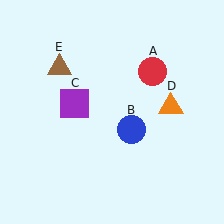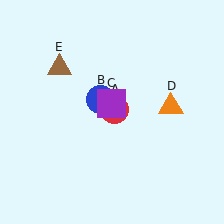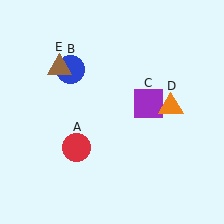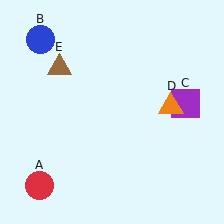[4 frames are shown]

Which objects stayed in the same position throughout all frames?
Orange triangle (object D) and brown triangle (object E) remained stationary.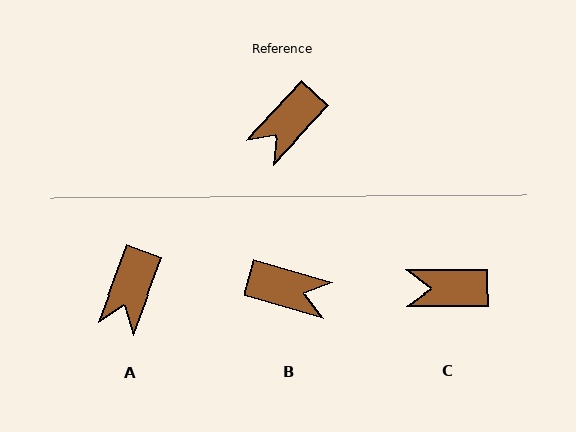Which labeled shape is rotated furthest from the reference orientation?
B, about 117 degrees away.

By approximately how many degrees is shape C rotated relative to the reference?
Approximately 48 degrees clockwise.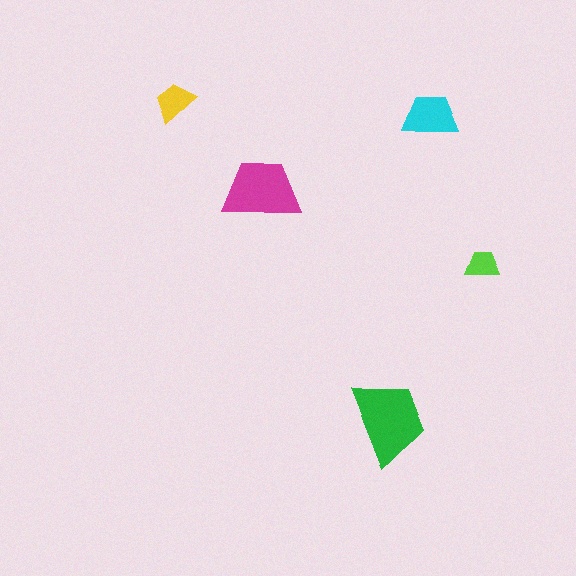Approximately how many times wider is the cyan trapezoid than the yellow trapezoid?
About 1.5 times wider.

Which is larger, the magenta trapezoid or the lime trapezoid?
The magenta one.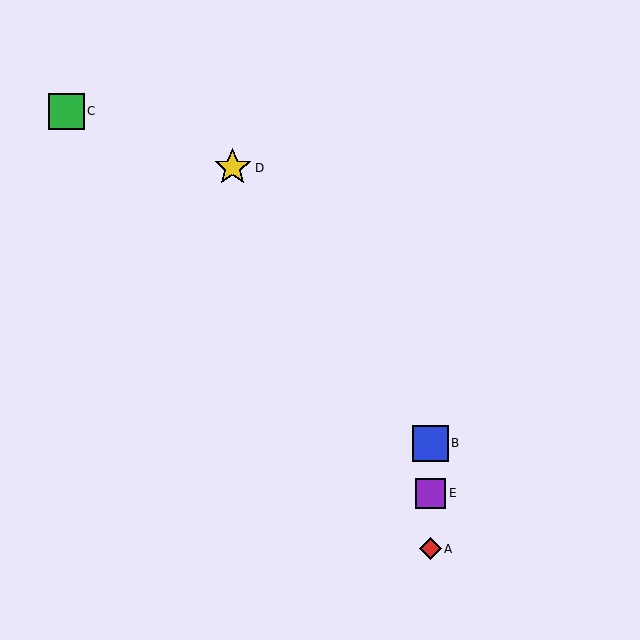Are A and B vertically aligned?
Yes, both are at x≈431.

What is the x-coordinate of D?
Object D is at x≈233.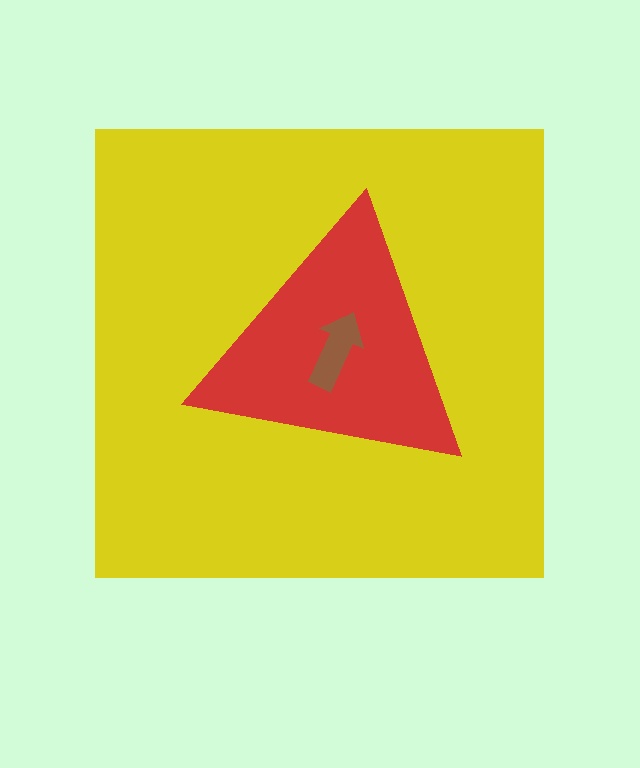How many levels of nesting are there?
3.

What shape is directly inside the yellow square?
The red triangle.